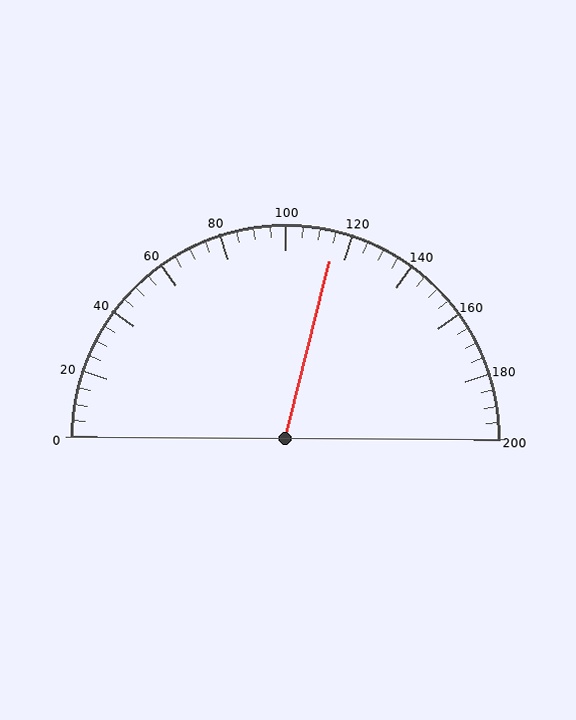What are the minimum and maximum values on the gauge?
The gauge ranges from 0 to 200.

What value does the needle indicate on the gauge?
The needle indicates approximately 115.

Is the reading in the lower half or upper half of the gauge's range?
The reading is in the upper half of the range (0 to 200).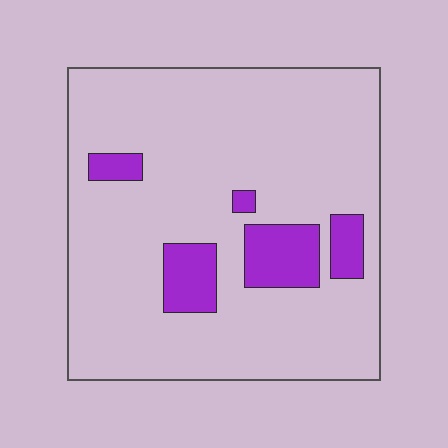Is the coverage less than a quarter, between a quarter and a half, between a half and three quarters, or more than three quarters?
Less than a quarter.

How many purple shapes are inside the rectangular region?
5.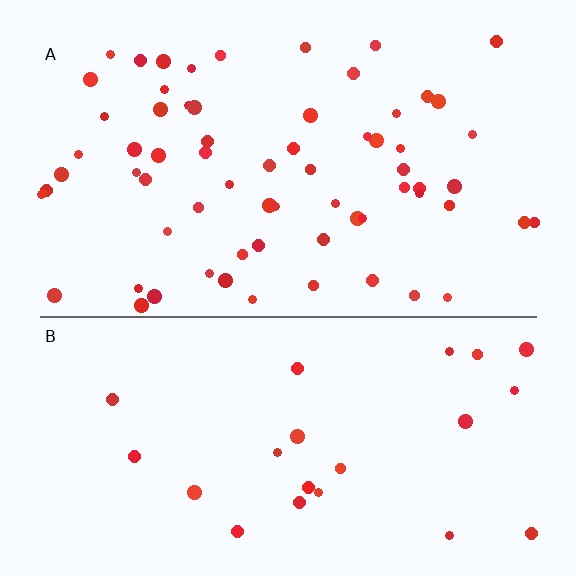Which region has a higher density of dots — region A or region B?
A (the top).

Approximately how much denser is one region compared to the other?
Approximately 2.8× — region A over region B.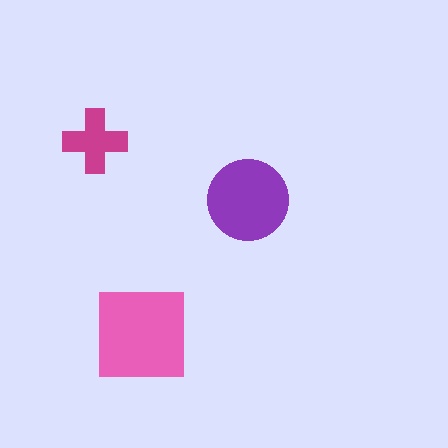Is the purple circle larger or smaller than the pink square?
Smaller.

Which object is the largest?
The pink square.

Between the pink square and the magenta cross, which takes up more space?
The pink square.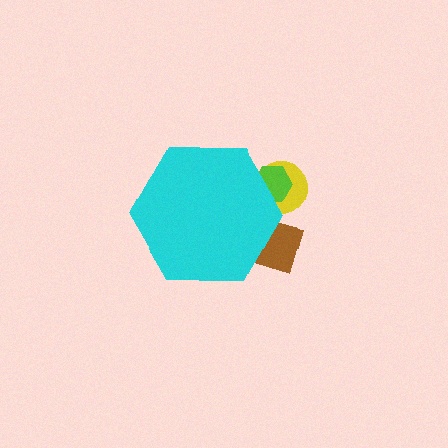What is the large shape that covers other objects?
A cyan hexagon.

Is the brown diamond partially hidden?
Yes, the brown diamond is partially hidden behind the cyan hexagon.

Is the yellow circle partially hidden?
Yes, the yellow circle is partially hidden behind the cyan hexagon.